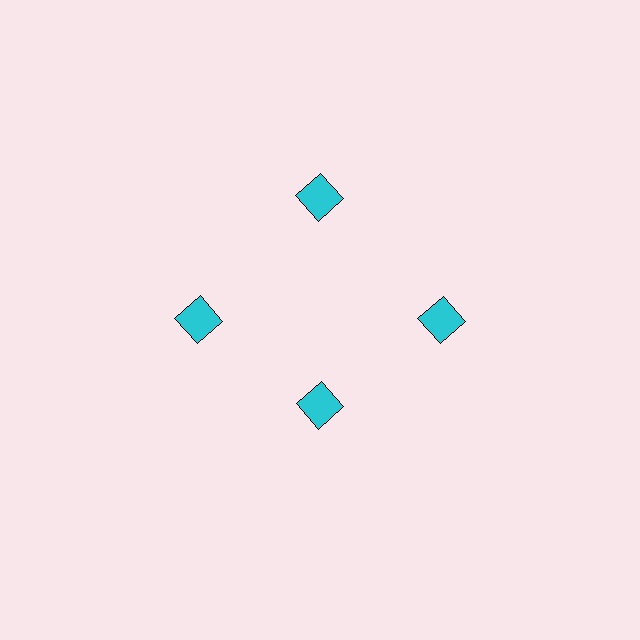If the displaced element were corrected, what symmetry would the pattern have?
It would have 4-fold rotational symmetry — the pattern would map onto itself every 90 degrees.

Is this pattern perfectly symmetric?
No. The 4 cyan squares are arranged in a ring, but one element near the 6 o'clock position is pulled inward toward the center, breaking the 4-fold rotational symmetry.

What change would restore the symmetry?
The symmetry would be restored by moving it outward, back onto the ring so that all 4 squares sit at equal angles and equal distance from the center.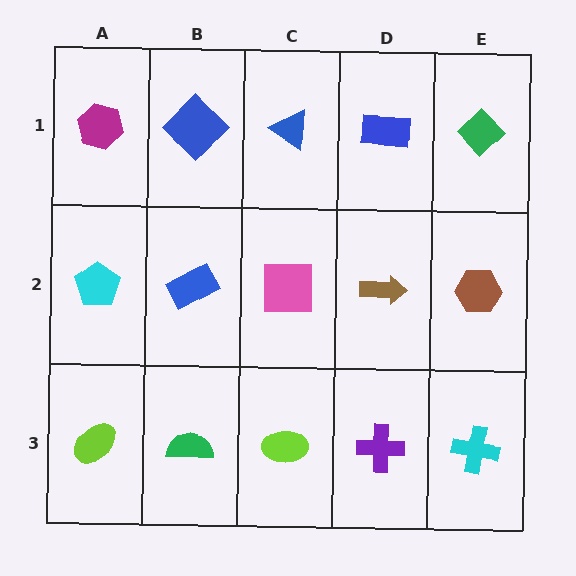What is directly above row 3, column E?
A brown hexagon.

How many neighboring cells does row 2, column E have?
3.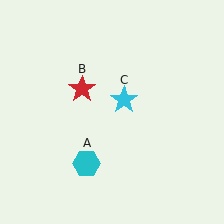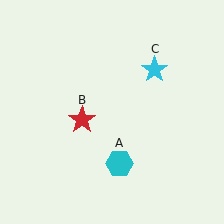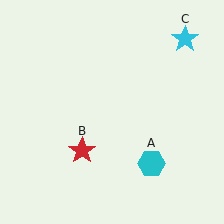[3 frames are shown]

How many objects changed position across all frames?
3 objects changed position: cyan hexagon (object A), red star (object B), cyan star (object C).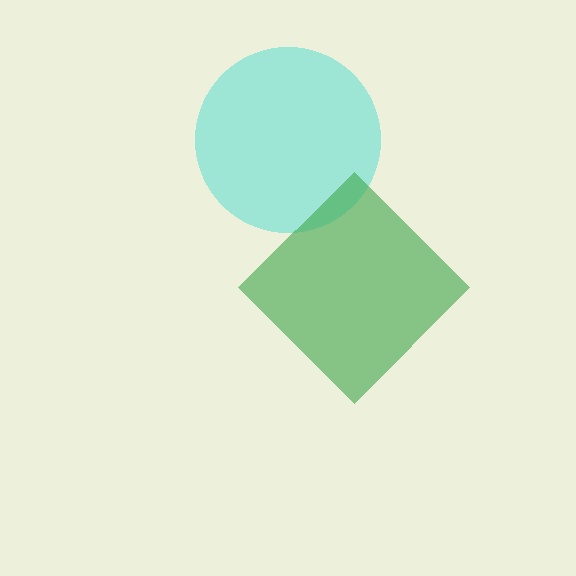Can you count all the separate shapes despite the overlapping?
Yes, there are 2 separate shapes.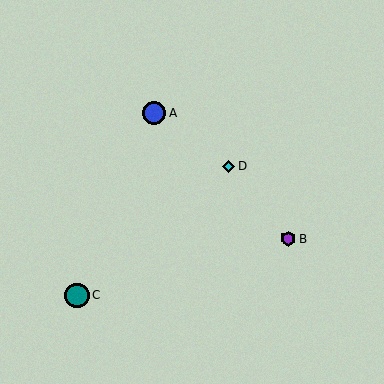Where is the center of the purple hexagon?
The center of the purple hexagon is at (288, 238).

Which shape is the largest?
The teal circle (labeled C) is the largest.